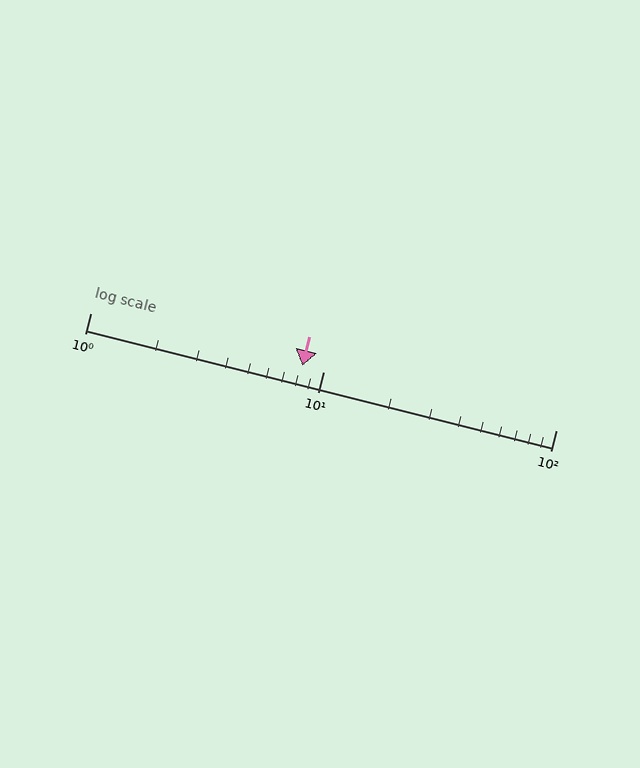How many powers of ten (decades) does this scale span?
The scale spans 2 decades, from 1 to 100.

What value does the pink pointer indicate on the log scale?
The pointer indicates approximately 8.1.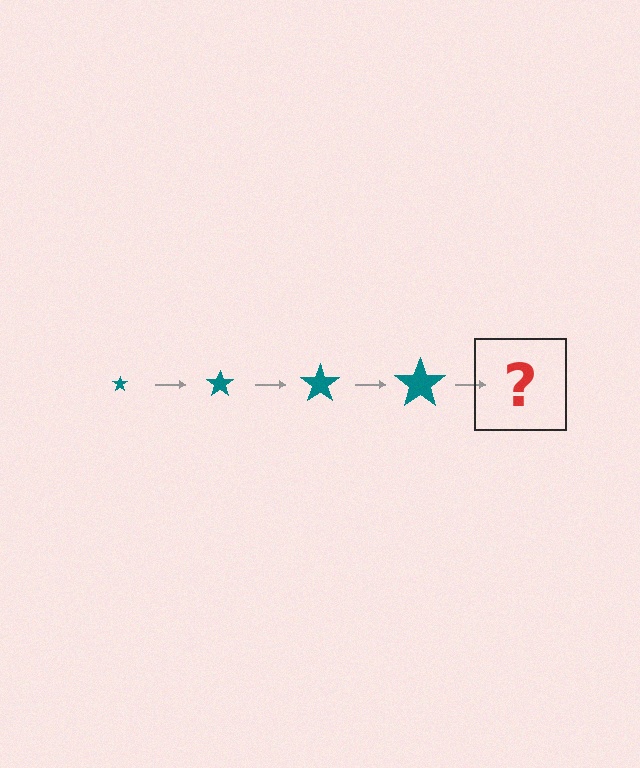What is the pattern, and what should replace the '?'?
The pattern is that the star gets progressively larger each step. The '?' should be a teal star, larger than the previous one.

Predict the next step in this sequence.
The next step is a teal star, larger than the previous one.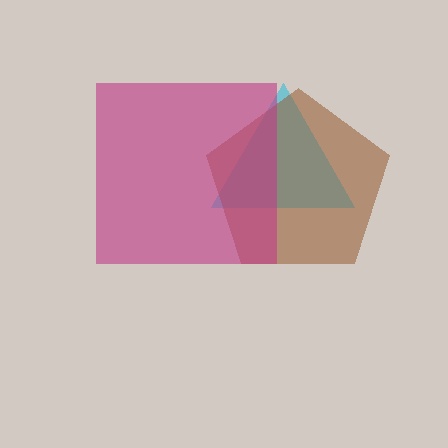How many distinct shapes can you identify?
There are 3 distinct shapes: a cyan triangle, a brown pentagon, a magenta square.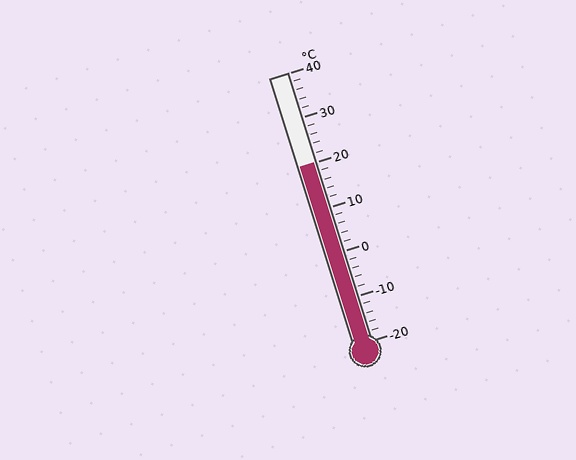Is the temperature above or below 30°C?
The temperature is below 30°C.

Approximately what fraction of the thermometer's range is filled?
The thermometer is filled to approximately 65% of its range.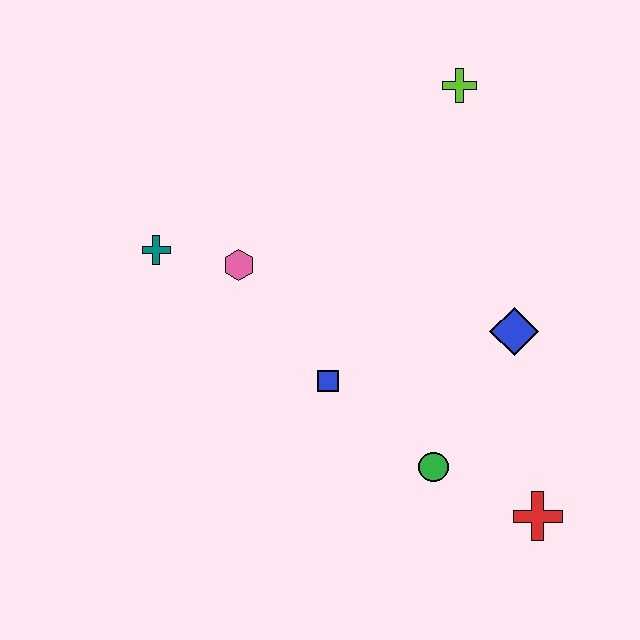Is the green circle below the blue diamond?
Yes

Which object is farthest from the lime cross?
The red cross is farthest from the lime cross.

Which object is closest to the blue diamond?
The green circle is closest to the blue diamond.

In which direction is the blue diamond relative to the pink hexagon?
The blue diamond is to the right of the pink hexagon.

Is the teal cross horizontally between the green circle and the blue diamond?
No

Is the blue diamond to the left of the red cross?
Yes